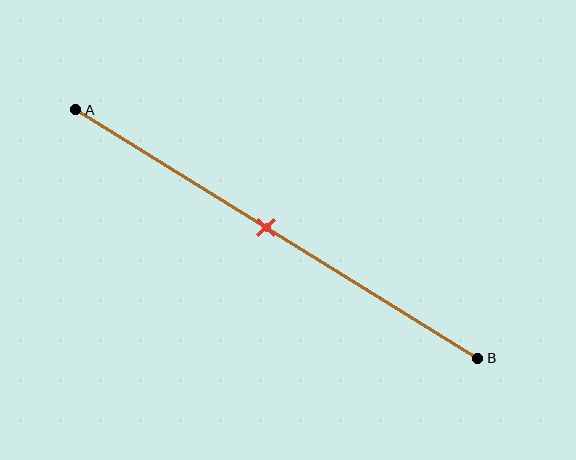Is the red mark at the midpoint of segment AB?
Yes, the mark is approximately at the midpoint.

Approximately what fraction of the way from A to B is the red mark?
The red mark is approximately 45% of the way from A to B.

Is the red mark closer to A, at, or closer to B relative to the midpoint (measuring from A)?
The red mark is approximately at the midpoint of segment AB.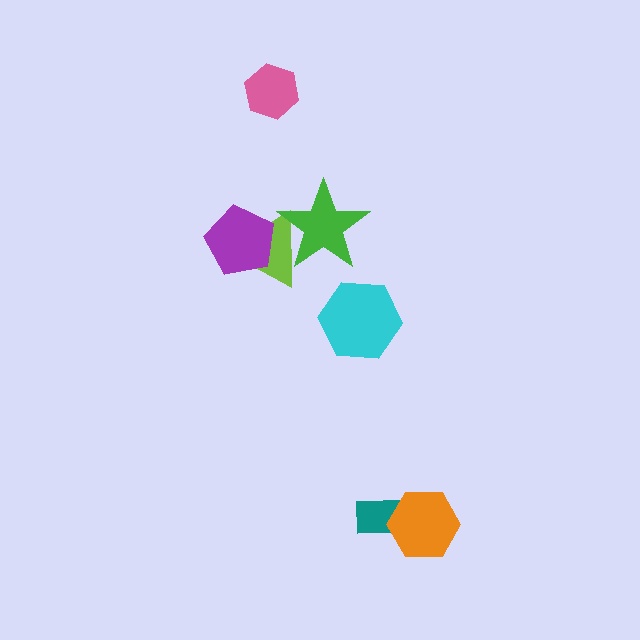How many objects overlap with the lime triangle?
2 objects overlap with the lime triangle.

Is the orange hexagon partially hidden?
No, no other shape covers it.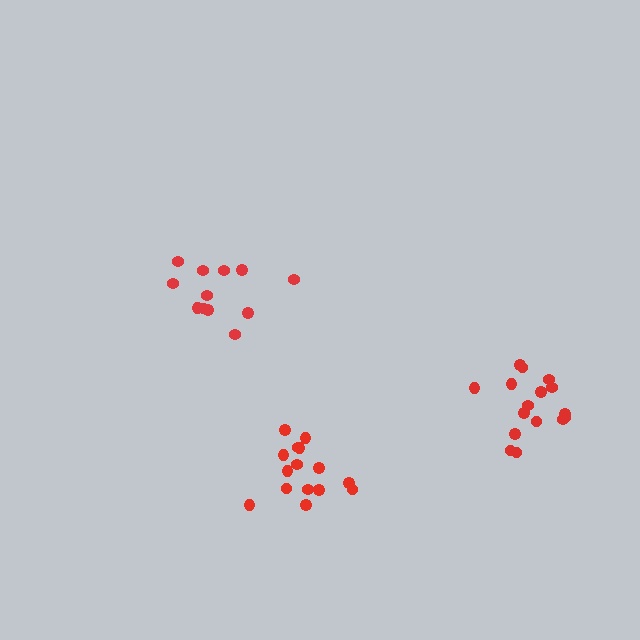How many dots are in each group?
Group 1: 12 dots, Group 2: 16 dots, Group 3: 15 dots (43 total).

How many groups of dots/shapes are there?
There are 3 groups.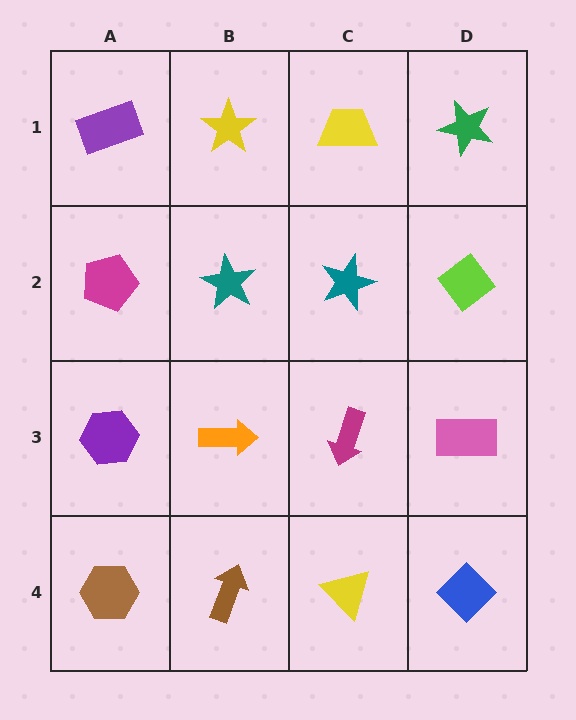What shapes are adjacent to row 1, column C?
A teal star (row 2, column C), a yellow star (row 1, column B), a green star (row 1, column D).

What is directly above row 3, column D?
A lime diamond.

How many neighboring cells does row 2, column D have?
3.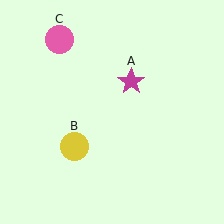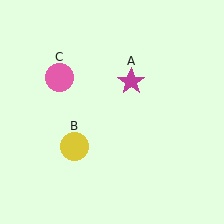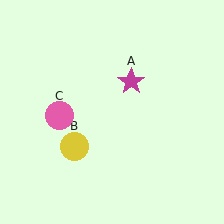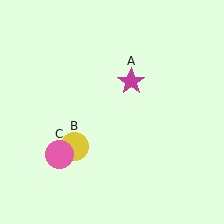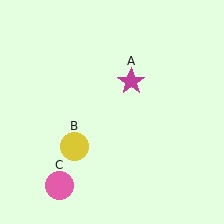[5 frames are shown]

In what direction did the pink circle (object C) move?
The pink circle (object C) moved down.